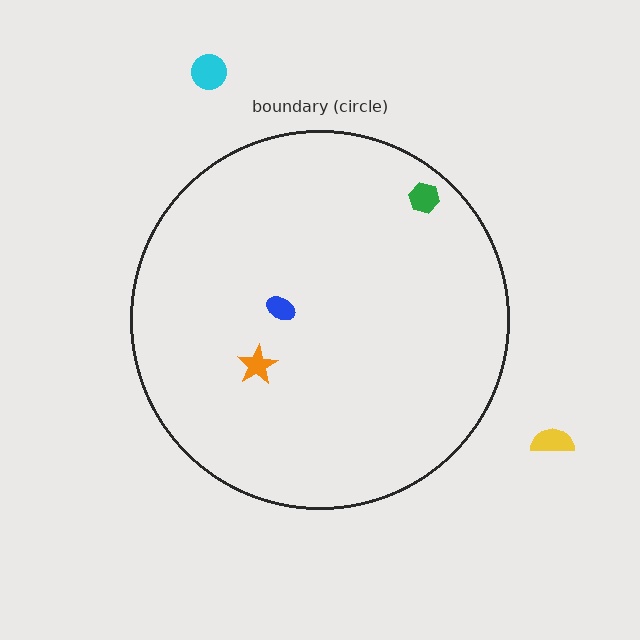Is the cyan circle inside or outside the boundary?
Outside.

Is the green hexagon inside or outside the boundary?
Inside.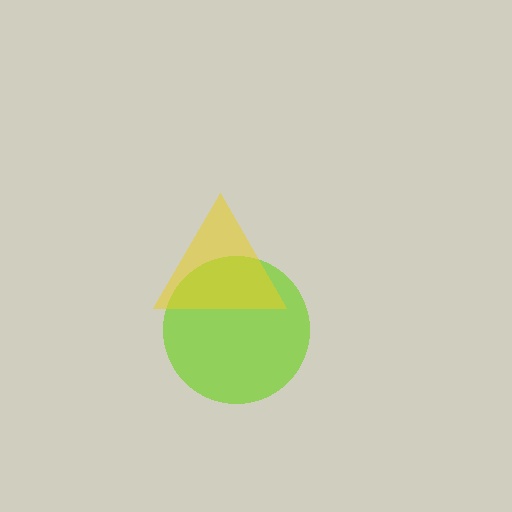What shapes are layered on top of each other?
The layered shapes are: a lime circle, a yellow triangle.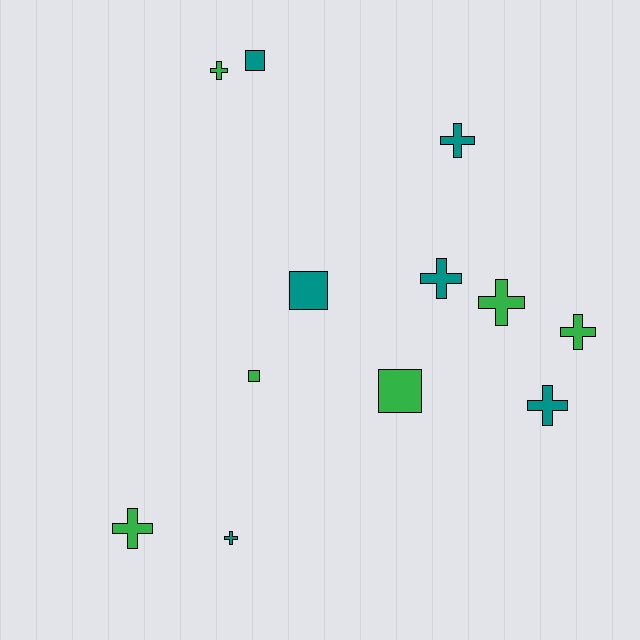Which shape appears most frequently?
Cross, with 8 objects.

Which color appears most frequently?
Teal, with 6 objects.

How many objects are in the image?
There are 12 objects.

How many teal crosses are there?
There are 4 teal crosses.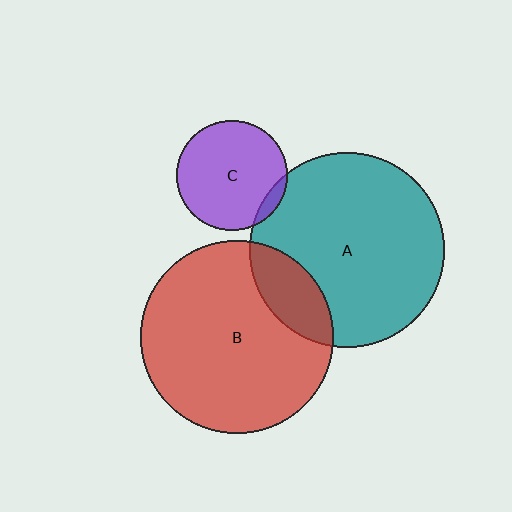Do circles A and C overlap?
Yes.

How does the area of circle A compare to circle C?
Approximately 3.1 times.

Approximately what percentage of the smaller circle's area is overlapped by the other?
Approximately 5%.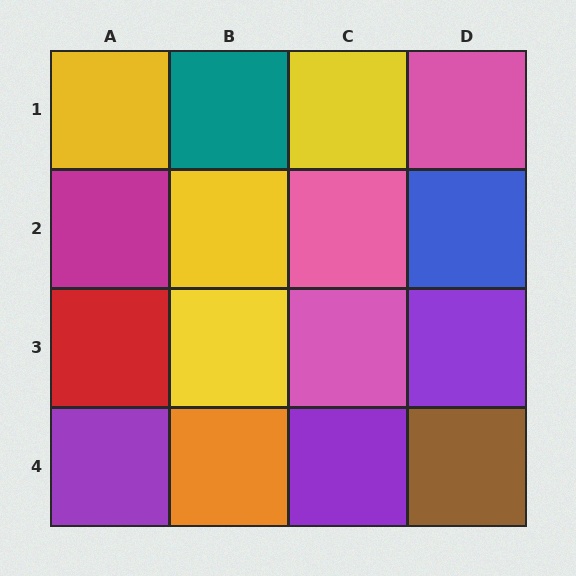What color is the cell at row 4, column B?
Orange.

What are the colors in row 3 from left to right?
Red, yellow, pink, purple.